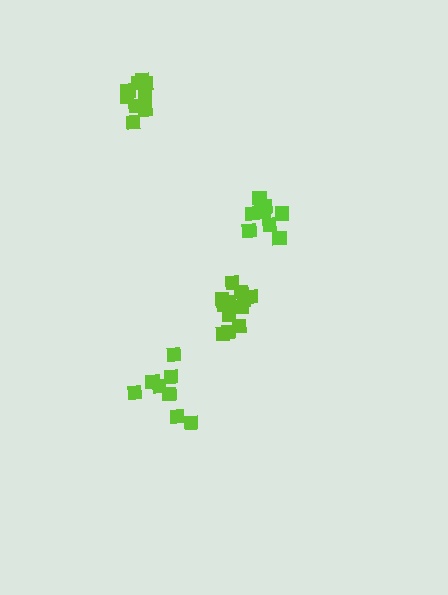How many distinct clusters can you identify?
There are 4 distinct clusters.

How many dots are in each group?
Group 1: 8 dots, Group 2: 9 dots, Group 3: 12 dots, Group 4: 9 dots (38 total).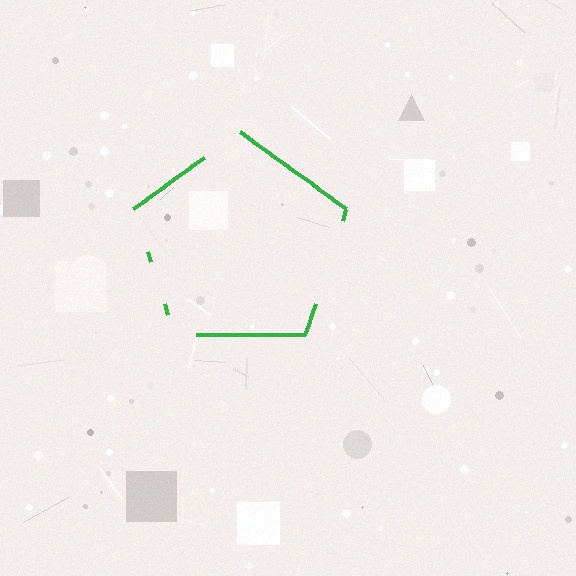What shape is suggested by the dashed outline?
The dashed outline suggests a pentagon.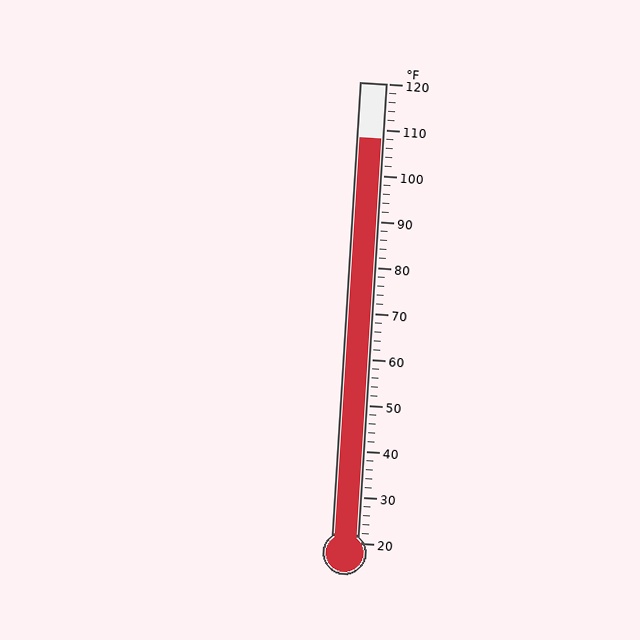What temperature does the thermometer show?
The thermometer shows approximately 108°F.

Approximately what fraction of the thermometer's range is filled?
The thermometer is filled to approximately 90% of its range.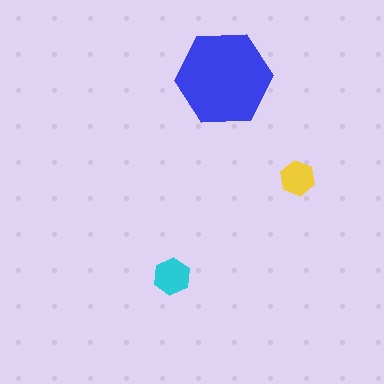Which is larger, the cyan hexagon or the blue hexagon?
The blue one.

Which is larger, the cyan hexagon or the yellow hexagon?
The cyan one.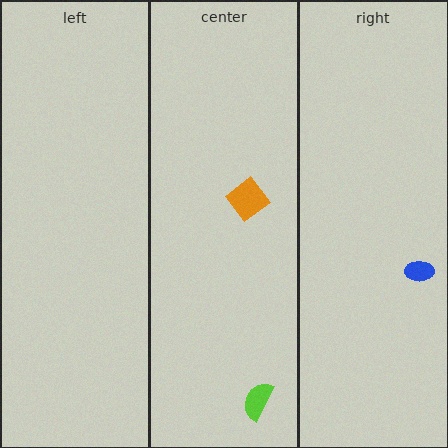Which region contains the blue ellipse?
The right region.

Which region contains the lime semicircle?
The center region.